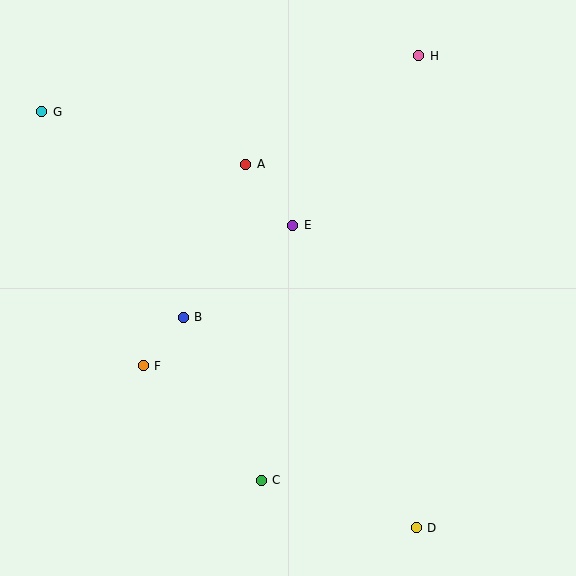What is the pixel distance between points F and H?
The distance between F and H is 415 pixels.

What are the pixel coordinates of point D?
Point D is at (416, 528).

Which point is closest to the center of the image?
Point E at (293, 225) is closest to the center.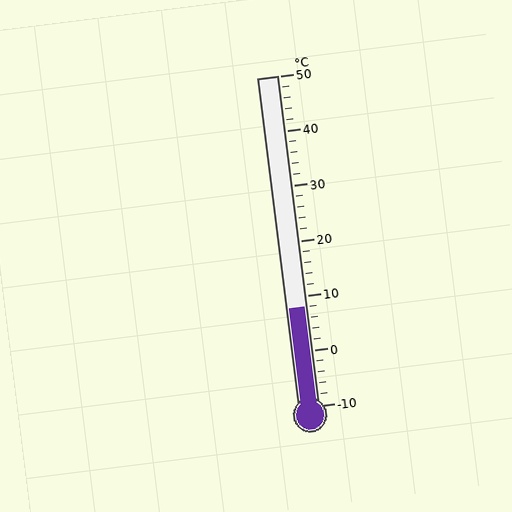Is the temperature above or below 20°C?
The temperature is below 20°C.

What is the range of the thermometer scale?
The thermometer scale ranges from -10°C to 50°C.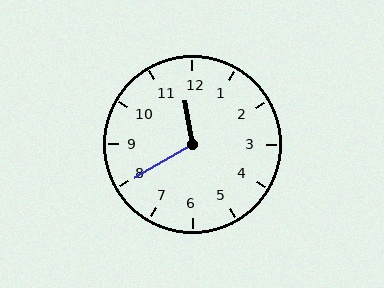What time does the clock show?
11:40.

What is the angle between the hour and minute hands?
Approximately 110 degrees.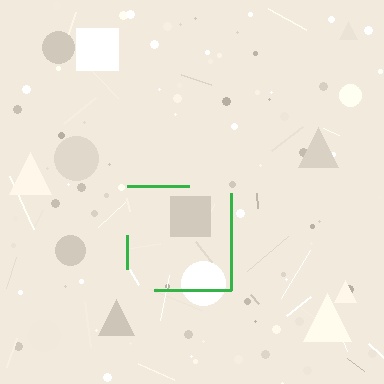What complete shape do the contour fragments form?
The contour fragments form a square.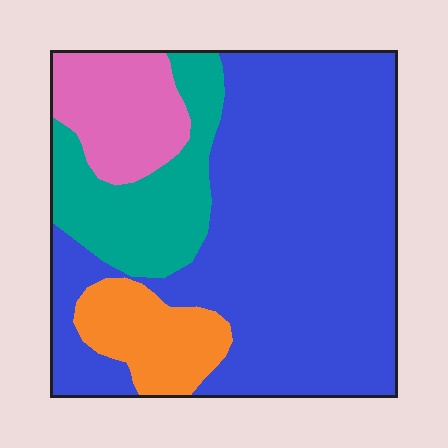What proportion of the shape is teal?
Teal takes up about one sixth (1/6) of the shape.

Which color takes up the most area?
Blue, at roughly 60%.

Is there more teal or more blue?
Blue.